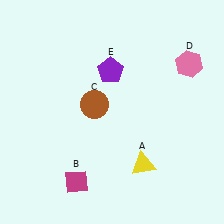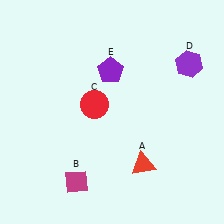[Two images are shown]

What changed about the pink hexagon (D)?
In Image 1, D is pink. In Image 2, it changed to purple.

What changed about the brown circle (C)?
In Image 1, C is brown. In Image 2, it changed to red.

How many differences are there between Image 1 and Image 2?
There are 3 differences between the two images.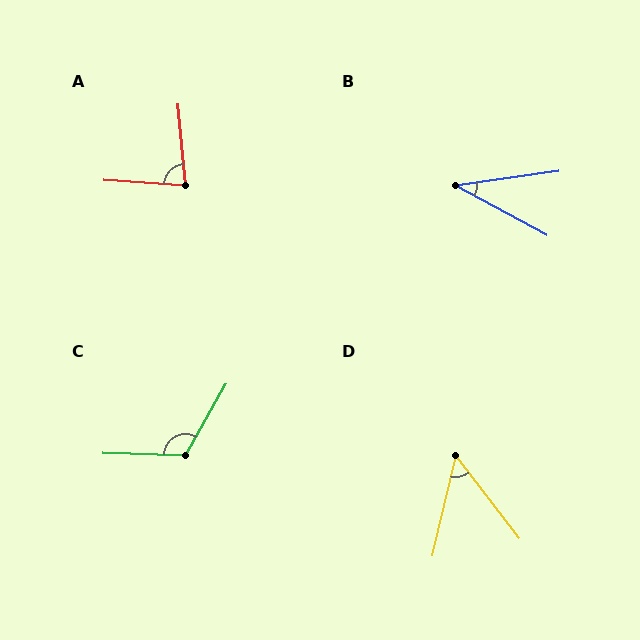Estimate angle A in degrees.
Approximately 81 degrees.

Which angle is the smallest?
B, at approximately 36 degrees.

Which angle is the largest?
C, at approximately 118 degrees.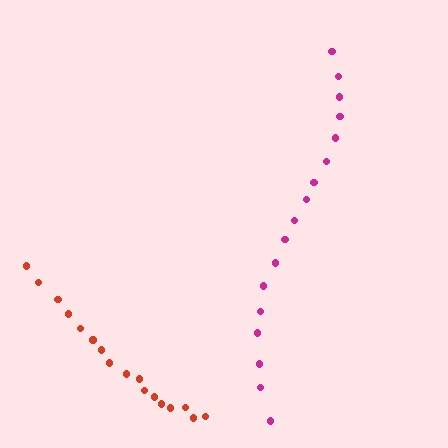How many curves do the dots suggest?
There are 2 distinct paths.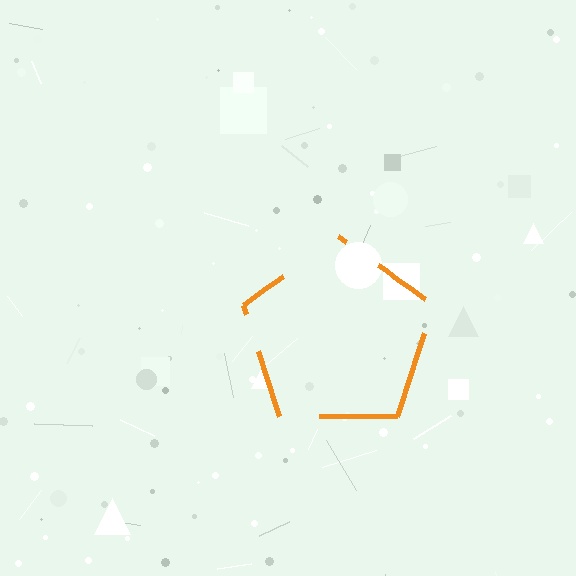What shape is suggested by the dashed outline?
The dashed outline suggests a pentagon.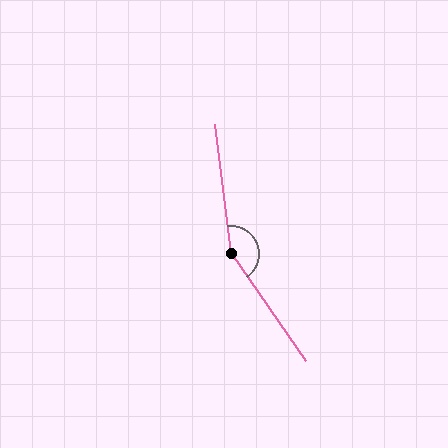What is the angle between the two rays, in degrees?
Approximately 152 degrees.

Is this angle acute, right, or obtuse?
It is obtuse.